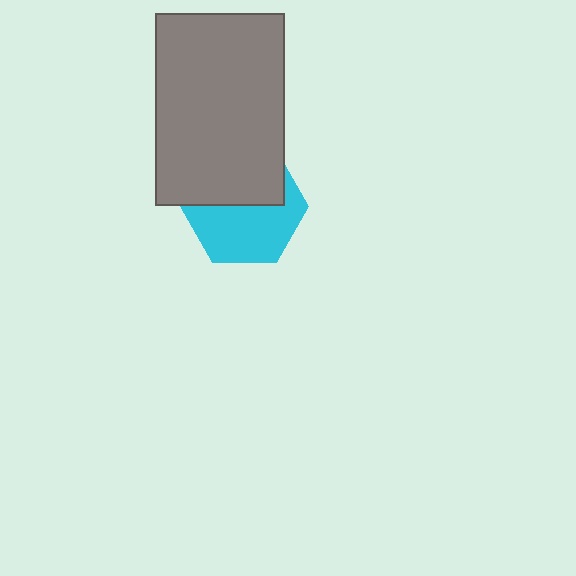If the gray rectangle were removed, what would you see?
You would see the complete cyan hexagon.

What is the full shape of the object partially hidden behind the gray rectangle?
The partially hidden object is a cyan hexagon.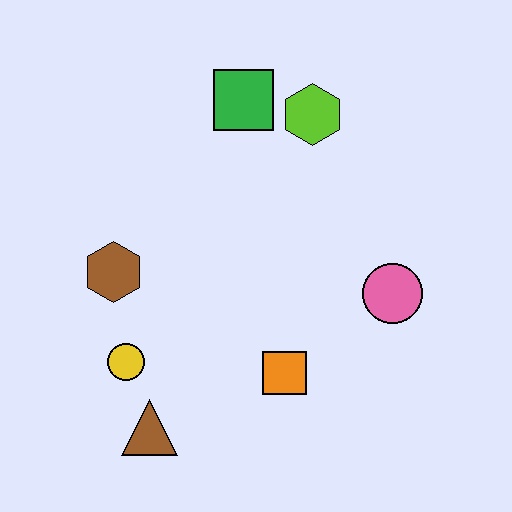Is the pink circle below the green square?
Yes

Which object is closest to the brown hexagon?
The yellow circle is closest to the brown hexagon.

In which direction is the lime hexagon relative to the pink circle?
The lime hexagon is above the pink circle.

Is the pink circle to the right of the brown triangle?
Yes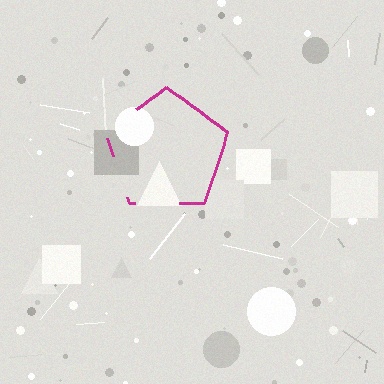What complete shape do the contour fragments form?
The contour fragments form a pentagon.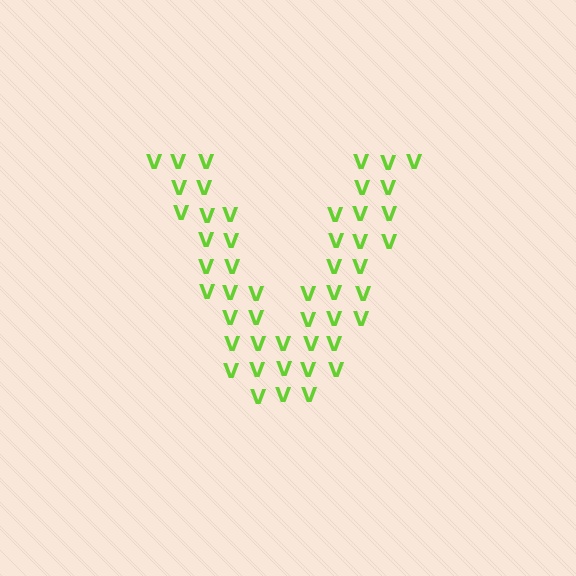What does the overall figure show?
The overall figure shows the letter V.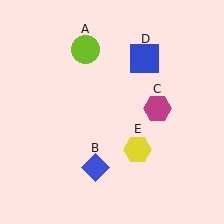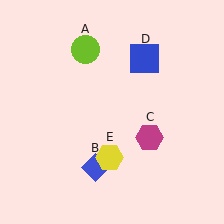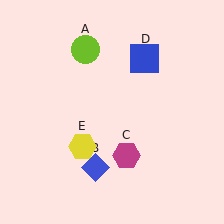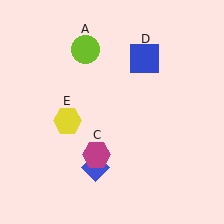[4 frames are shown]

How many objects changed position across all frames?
2 objects changed position: magenta hexagon (object C), yellow hexagon (object E).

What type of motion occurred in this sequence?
The magenta hexagon (object C), yellow hexagon (object E) rotated clockwise around the center of the scene.